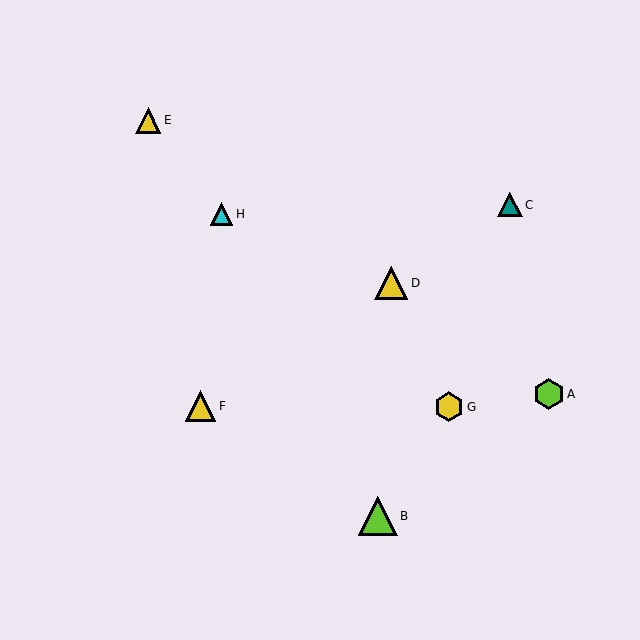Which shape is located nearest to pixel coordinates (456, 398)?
The yellow hexagon (labeled G) at (449, 407) is nearest to that location.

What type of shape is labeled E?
Shape E is a yellow triangle.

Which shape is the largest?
The lime triangle (labeled B) is the largest.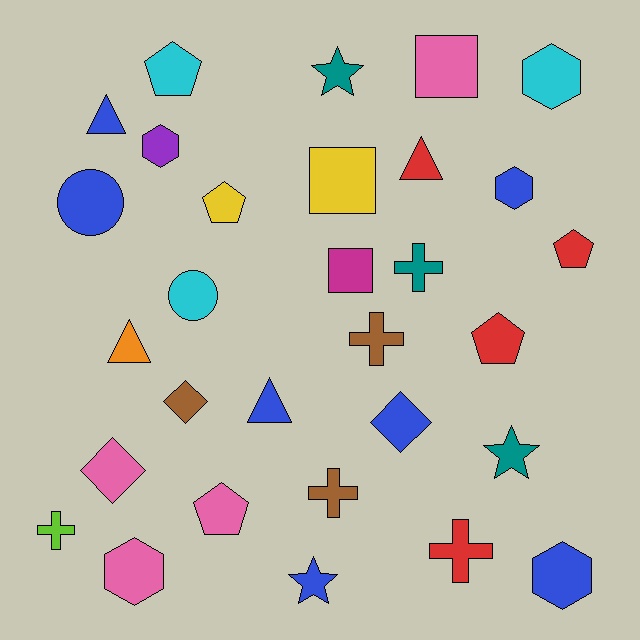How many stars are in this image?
There are 3 stars.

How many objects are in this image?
There are 30 objects.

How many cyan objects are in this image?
There are 3 cyan objects.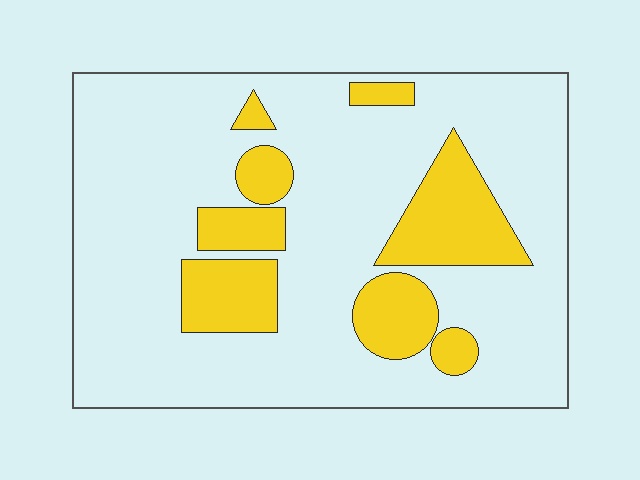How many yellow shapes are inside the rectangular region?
8.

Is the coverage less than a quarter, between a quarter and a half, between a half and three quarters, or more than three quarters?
Less than a quarter.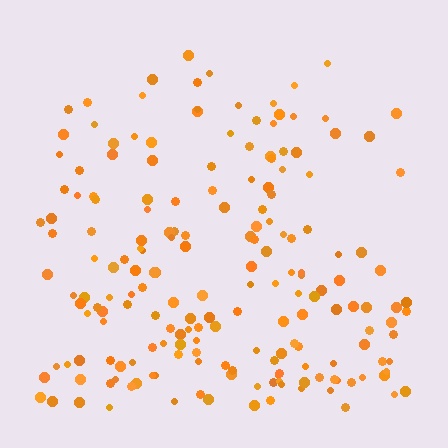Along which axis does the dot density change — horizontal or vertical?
Vertical.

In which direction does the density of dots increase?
From top to bottom, with the bottom side densest.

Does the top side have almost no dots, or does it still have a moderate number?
Still a moderate number, just noticeably fewer than the bottom.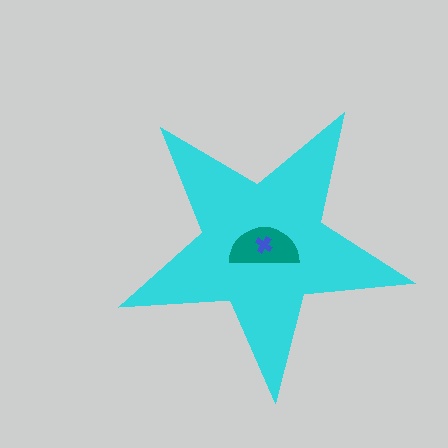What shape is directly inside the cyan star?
The teal semicircle.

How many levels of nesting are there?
3.